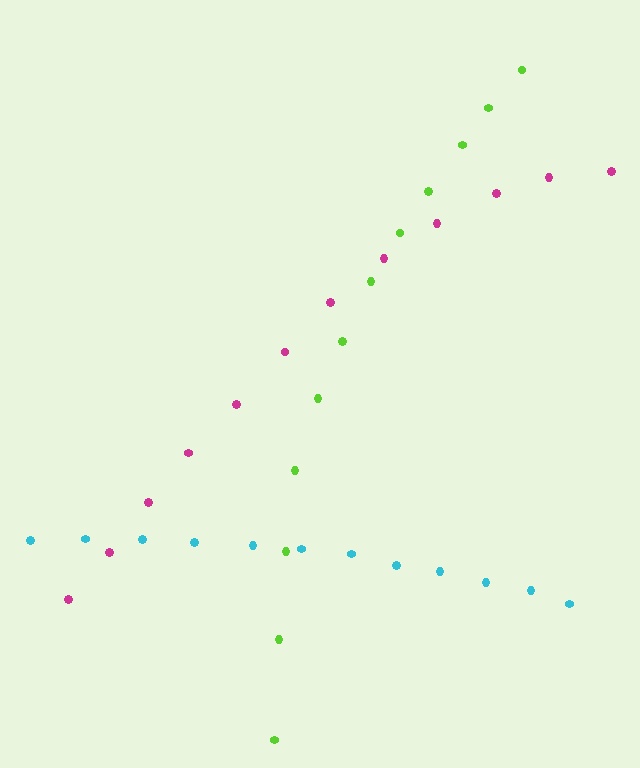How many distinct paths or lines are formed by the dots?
There are 3 distinct paths.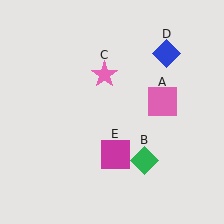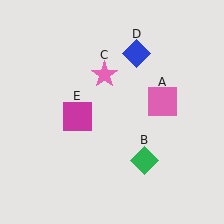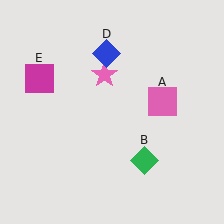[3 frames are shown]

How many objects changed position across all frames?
2 objects changed position: blue diamond (object D), magenta square (object E).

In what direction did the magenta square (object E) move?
The magenta square (object E) moved up and to the left.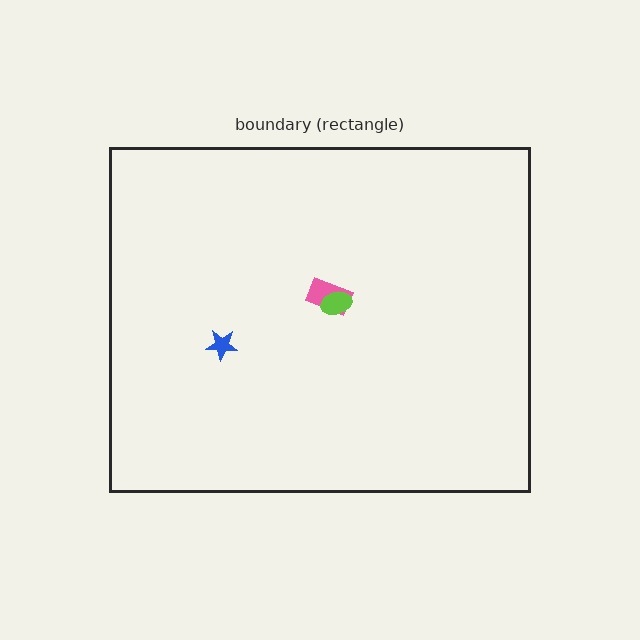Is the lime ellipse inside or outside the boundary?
Inside.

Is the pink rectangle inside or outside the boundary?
Inside.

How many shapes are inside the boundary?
3 inside, 0 outside.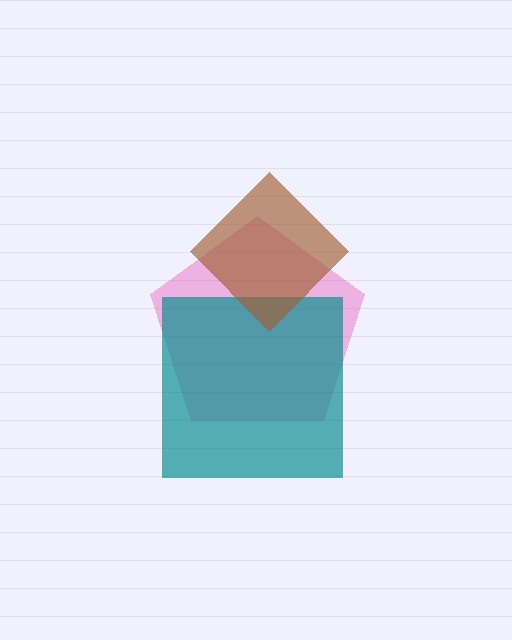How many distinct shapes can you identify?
There are 3 distinct shapes: a pink pentagon, a teal square, a brown diamond.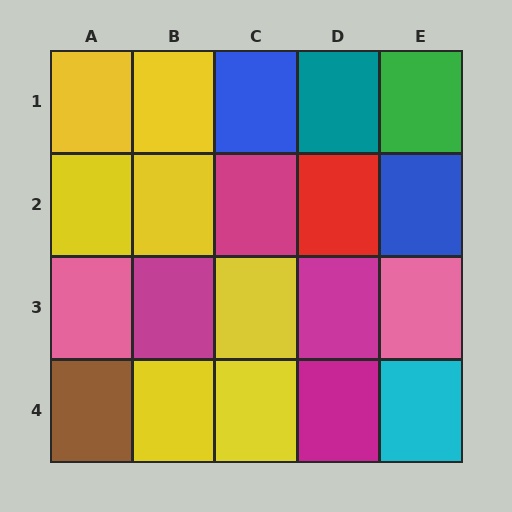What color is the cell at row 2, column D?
Red.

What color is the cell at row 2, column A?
Yellow.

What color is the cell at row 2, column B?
Yellow.